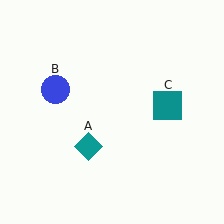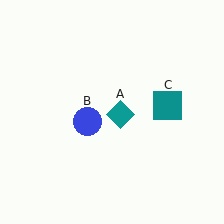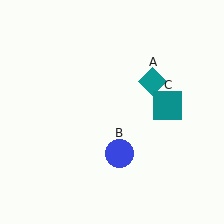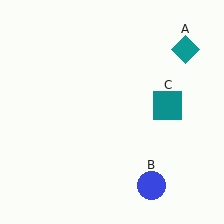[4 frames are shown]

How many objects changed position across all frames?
2 objects changed position: teal diamond (object A), blue circle (object B).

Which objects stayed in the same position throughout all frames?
Teal square (object C) remained stationary.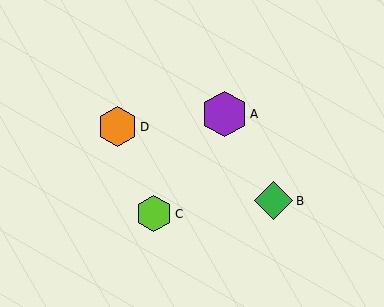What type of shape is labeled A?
Shape A is a purple hexagon.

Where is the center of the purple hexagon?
The center of the purple hexagon is at (225, 114).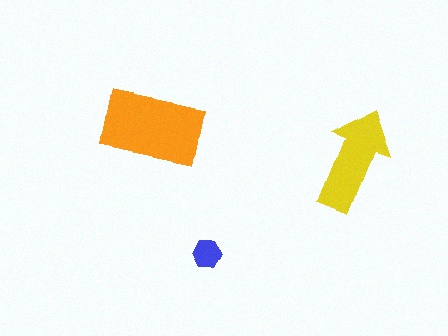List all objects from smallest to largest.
The blue hexagon, the yellow arrow, the orange rectangle.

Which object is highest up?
The orange rectangle is topmost.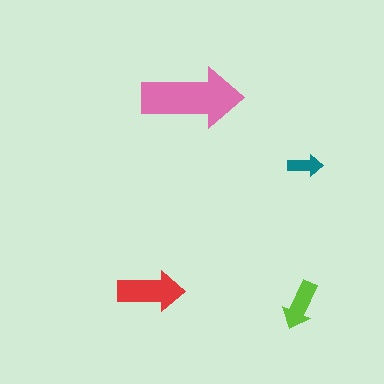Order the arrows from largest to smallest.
the pink one, the red one, the lime one, the teal one.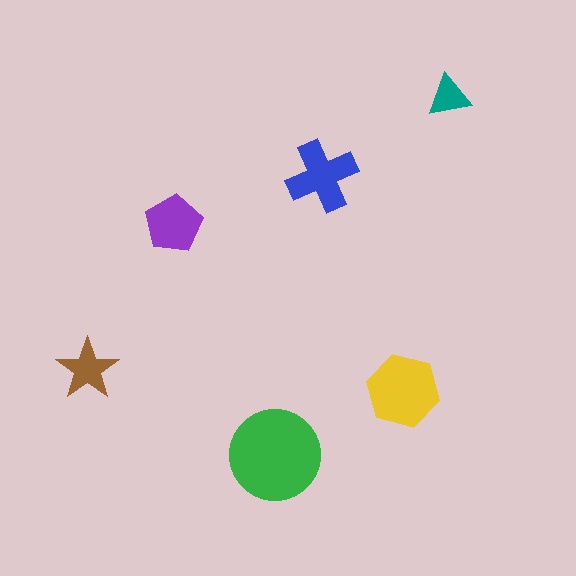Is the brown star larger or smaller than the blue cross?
Smaller.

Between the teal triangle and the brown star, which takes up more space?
The brown star.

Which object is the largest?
The green circle.